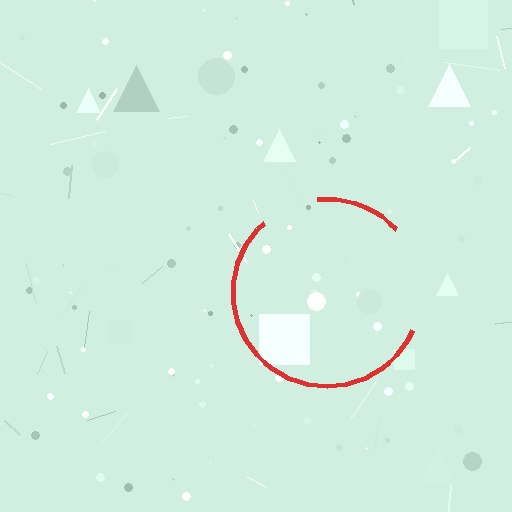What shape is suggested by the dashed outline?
The dashed outline suggests a circle.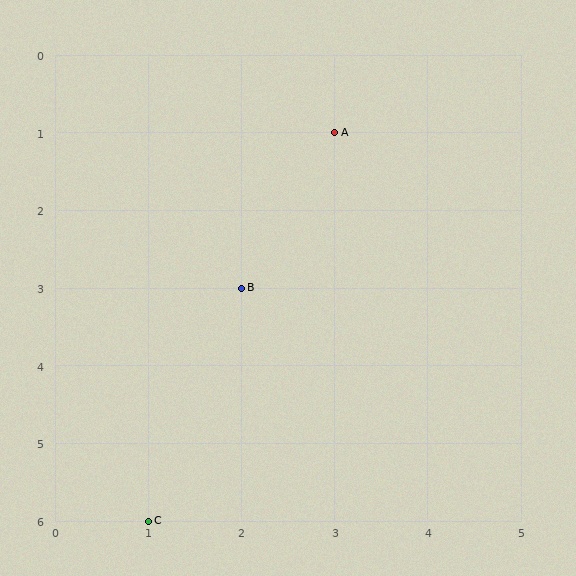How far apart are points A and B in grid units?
Points A and B are 1 column and 2 rows apart (about 2.2 grid units diagonally).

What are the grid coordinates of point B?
Point B is at grid coordinates (2, 3).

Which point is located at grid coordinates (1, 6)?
Point C is at (1, 6).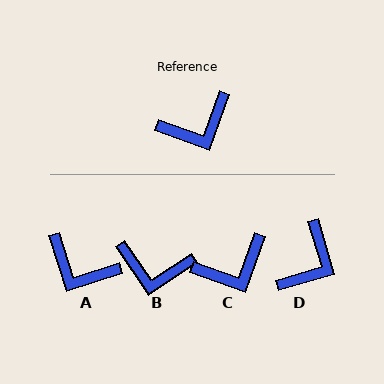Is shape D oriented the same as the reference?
No, it is off by about 36 degrees.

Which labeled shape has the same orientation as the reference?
C.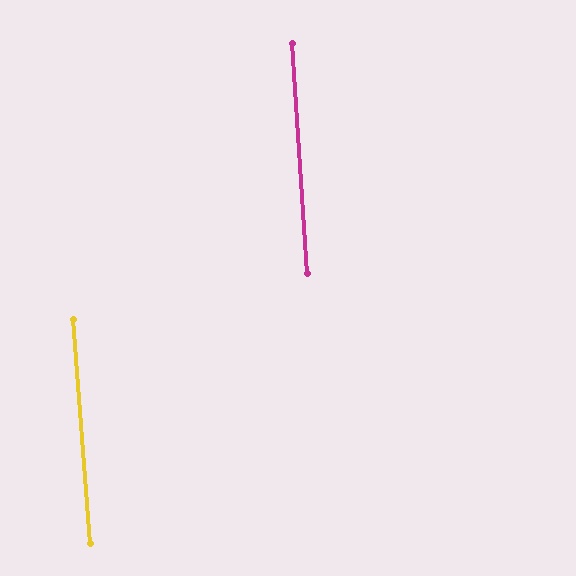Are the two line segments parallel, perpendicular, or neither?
Parallel — their directions differ by only 0.7°.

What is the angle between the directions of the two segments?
Approximately 1 degree.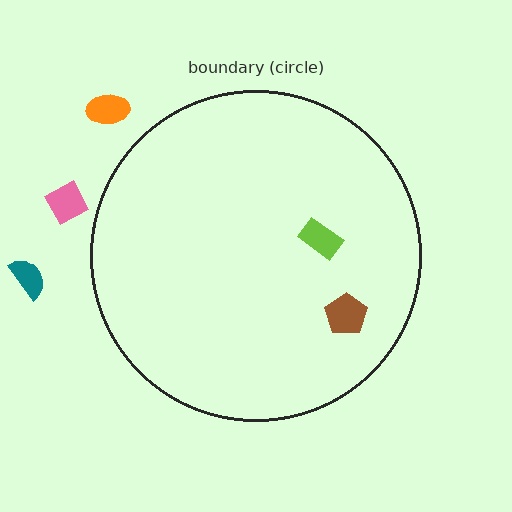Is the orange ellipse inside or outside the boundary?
Outside.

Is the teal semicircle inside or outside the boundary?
Outside.